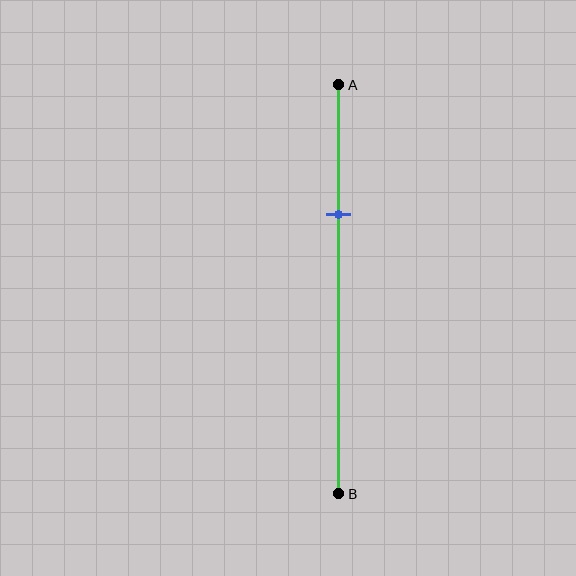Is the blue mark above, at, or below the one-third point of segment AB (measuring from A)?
The blue mark is approximately at the one-third point of segment AB.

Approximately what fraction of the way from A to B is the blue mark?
The blue mark is approximately 30% of the way from A to B.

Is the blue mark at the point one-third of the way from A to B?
Yes, the mark is approximately at the one-third point.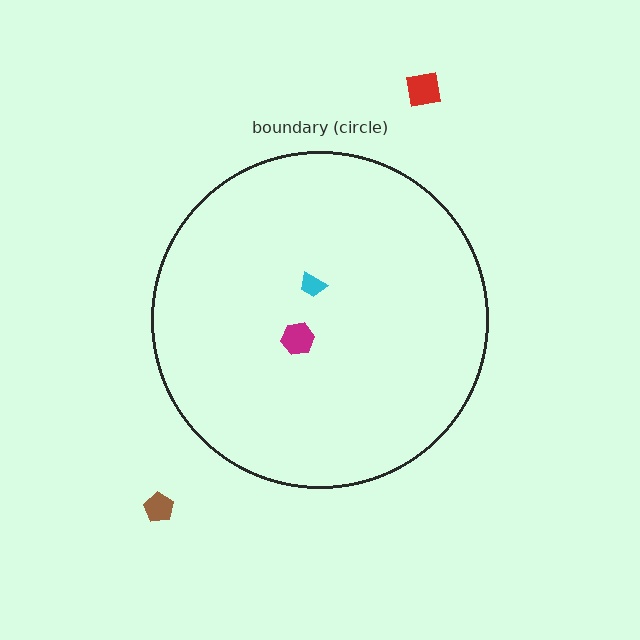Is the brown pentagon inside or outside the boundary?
Outside.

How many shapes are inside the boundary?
2 inside, 2 outside.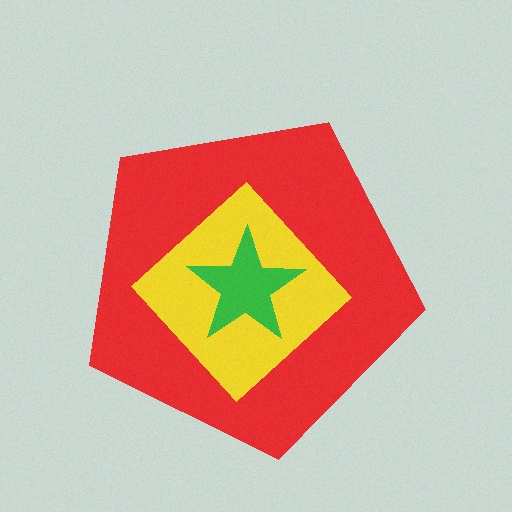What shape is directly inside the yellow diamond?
The green star.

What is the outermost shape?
The red pentagon.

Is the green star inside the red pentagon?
Yes.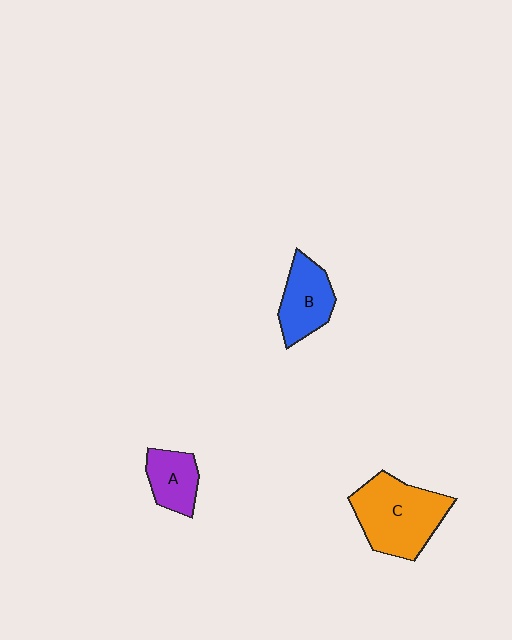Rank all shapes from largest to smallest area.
From largest to smallest: C (orange), B (blue), A (purple).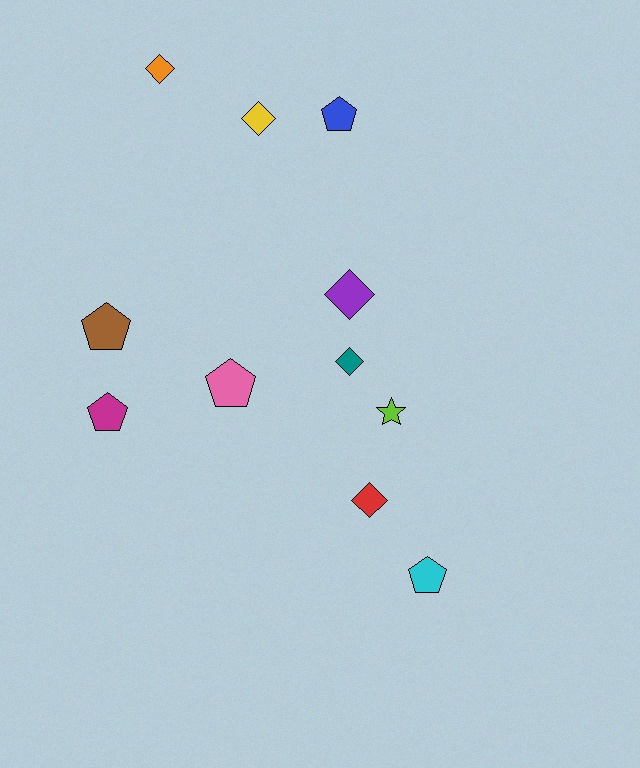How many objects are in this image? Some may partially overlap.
There are 11 objects.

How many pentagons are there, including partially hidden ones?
There are 5 pentagons.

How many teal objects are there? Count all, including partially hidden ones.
There is 1 teal object.